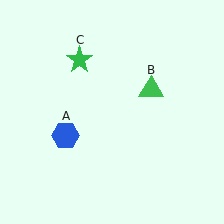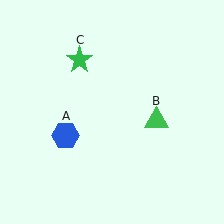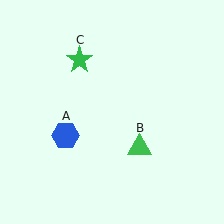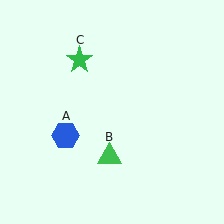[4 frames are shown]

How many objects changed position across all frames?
1 object changed position: green triangle (object B).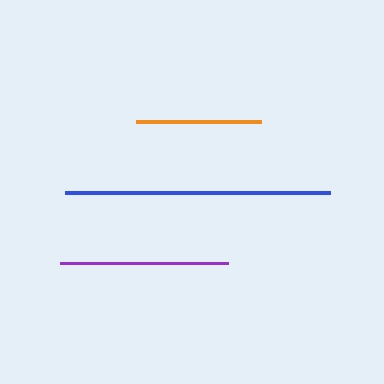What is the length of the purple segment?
The purple segment is approximately 168 pixels long.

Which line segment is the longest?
The blue line is the longest at approximately 266 pixels.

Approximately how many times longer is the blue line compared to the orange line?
The blue line is approximately 2.1 times the length of the orange line.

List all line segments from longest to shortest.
From longest to shortest: blue, purple, orange.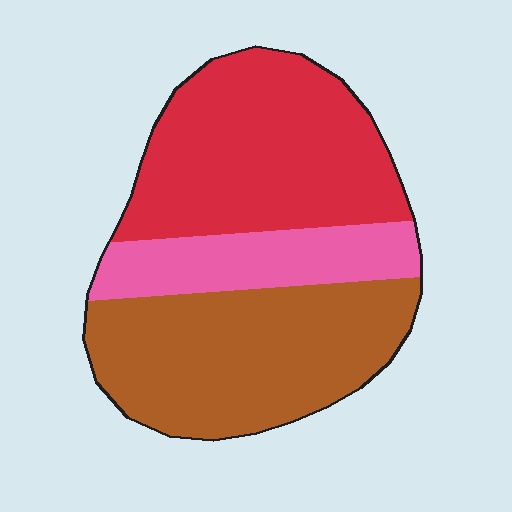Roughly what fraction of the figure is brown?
Brown takes up between a quarter and a half of the figure.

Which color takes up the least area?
Pink, at roughly 20%.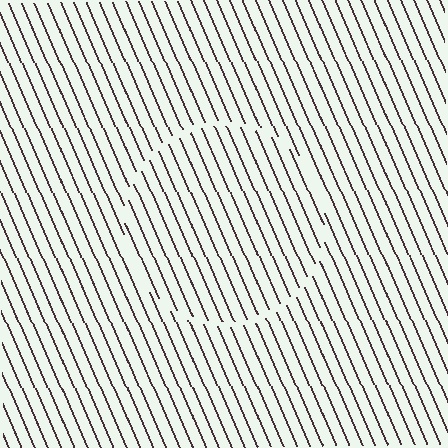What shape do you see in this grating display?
An illusory circle. The interior of the shape contains the same grating, shifted by half a period — the contour is defined by the phase discontinuity where line-ends from the inner and outer gratings abut.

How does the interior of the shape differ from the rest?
The interior of the shape contains the same grating, shifted by half a period — the contour is defined by the phase discontinuity where line-ends from the inner and outer gratings abut.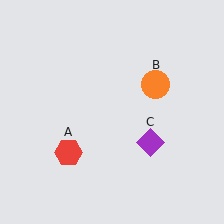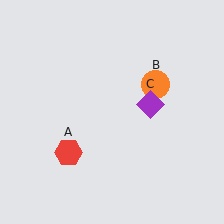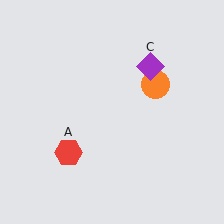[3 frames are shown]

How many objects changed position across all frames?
1 object changed position: purple diamond (object C).